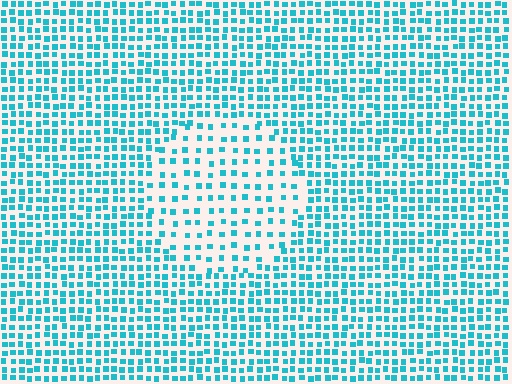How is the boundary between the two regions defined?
The boundary is defined by a change in element density (approximately 2.0x ratio). All elements are the same color, size, and shape.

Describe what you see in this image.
The image contains small cyan elements arranged at two different densities. A circle-shaped region is visible where the elements are less densely packed than the surrounding area.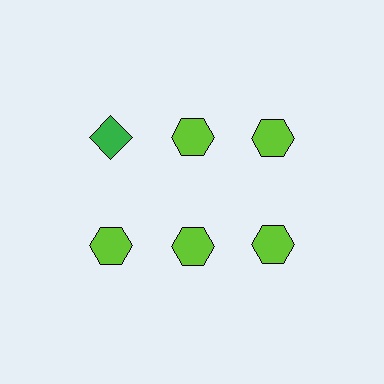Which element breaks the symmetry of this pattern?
The green diamond in the top row, leftmost column breaks the symmetry. All other shapes are lime hexagons.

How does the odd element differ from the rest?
It differs in both color (green instead of lime) and shape (diamond instead of hexagon).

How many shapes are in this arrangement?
There are 6 shapes arranged in a grid pattern.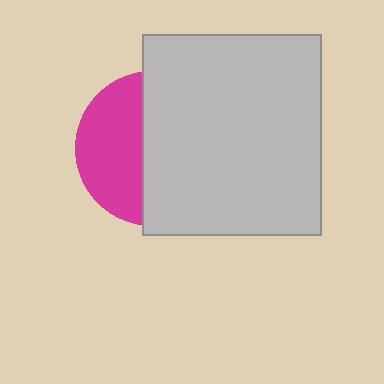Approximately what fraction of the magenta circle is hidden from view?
Roughly 59% of the magenta circle is hidden behind the light gray rectangle.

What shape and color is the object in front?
The object in front is a light gray rectangle.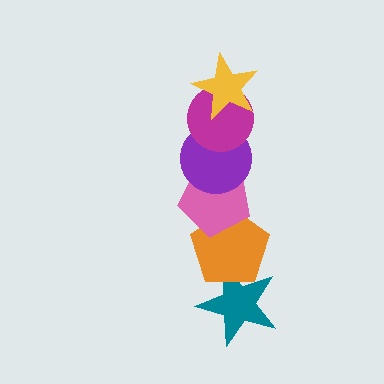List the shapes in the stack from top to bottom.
From top to bottom: the yellow star, the magenta circle, the purple circle, the pink pentagon, the orange pentagon, the teal star.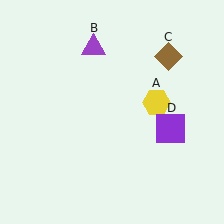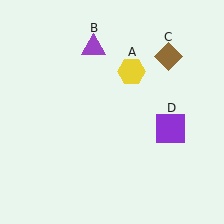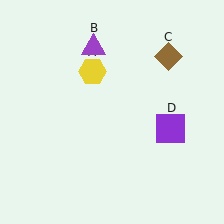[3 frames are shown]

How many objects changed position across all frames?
1 object changed position: yellow hexagon (object A).